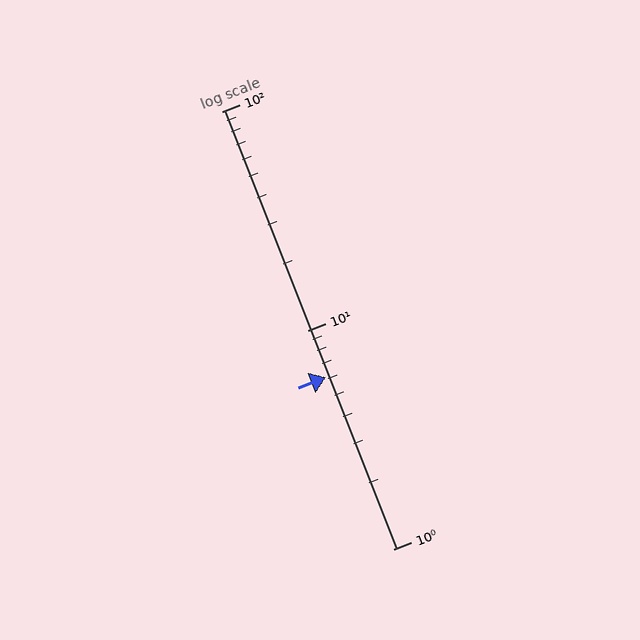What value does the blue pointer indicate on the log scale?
The pointer indicates approximately 6.1.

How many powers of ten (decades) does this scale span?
The scale spans 2 decades, from 1 to 100.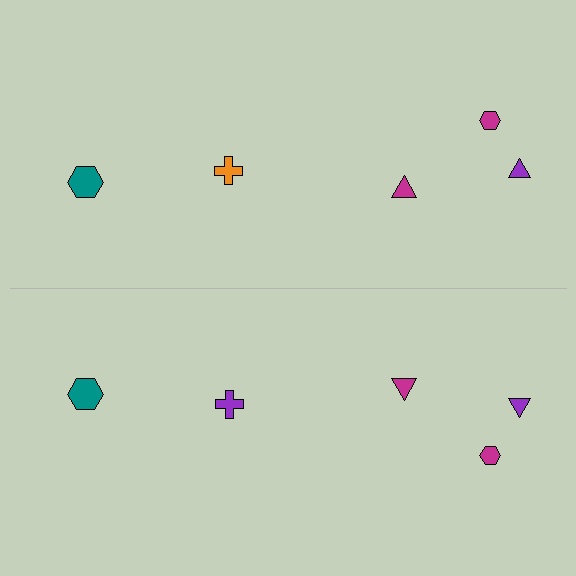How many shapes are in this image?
There are 10 shapes in this image.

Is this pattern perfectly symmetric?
No, the pattern is not perfectly symmetric. The purple cross on the bottom side breaks the symmetry — its mirror counterpart is orange.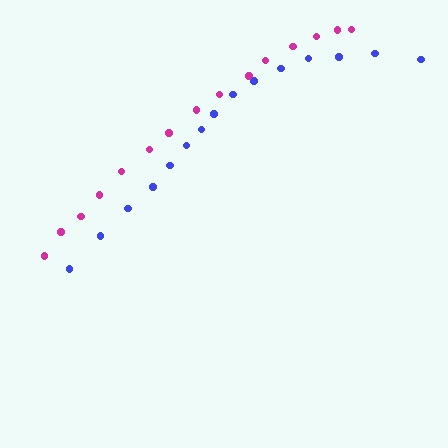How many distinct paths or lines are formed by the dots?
There are 2 distinct paths.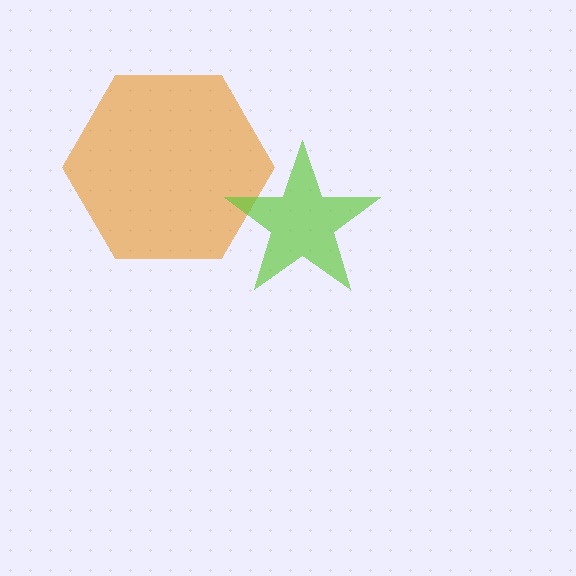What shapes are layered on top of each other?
The layered shapes are: an orange hexagon, a lime star.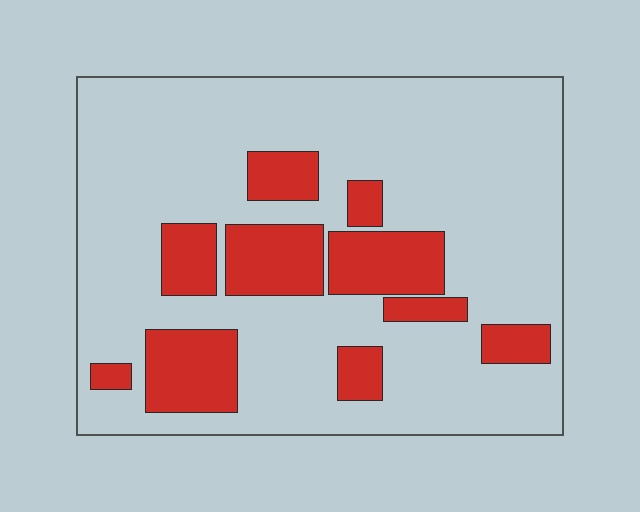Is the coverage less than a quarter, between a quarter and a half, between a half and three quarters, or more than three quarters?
Less than a quarter.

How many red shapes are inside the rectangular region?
10.